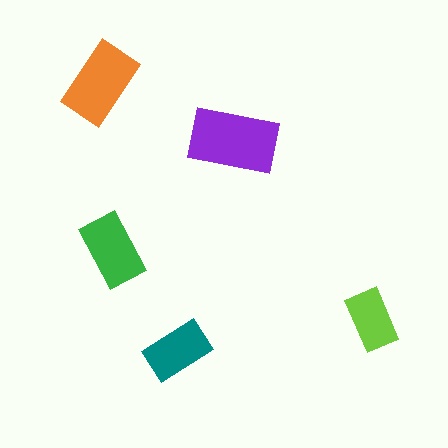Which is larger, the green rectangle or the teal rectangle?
The green one.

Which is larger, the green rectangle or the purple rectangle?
The purple one.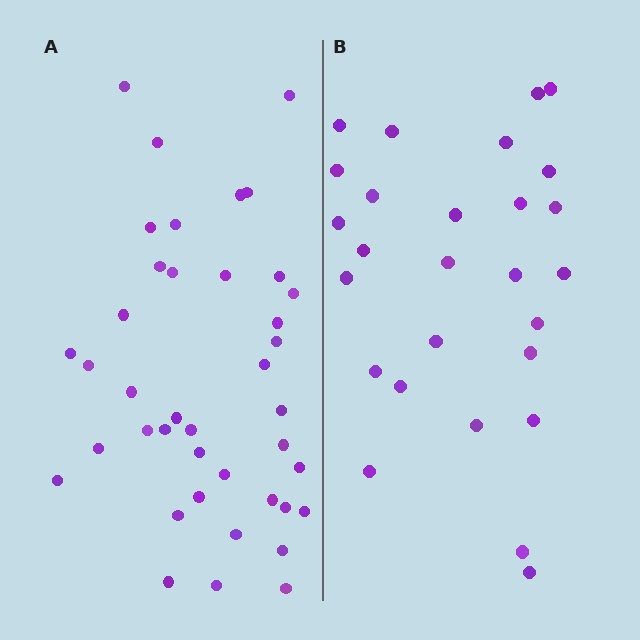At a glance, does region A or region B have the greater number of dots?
Region A (the left region) has more dots.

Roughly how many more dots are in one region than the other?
Region A has approximately 15 more dots than region B.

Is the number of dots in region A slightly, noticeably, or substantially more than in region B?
Region A has substantially more. The ratio is roughly 1.5 to 1.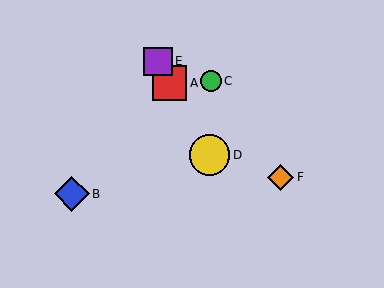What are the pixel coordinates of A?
Object A is at (170, 83).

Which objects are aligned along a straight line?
Objects A, D, E are aligned along a straight line.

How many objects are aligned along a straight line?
3 objects (A, D, E) are aligned along a straight line.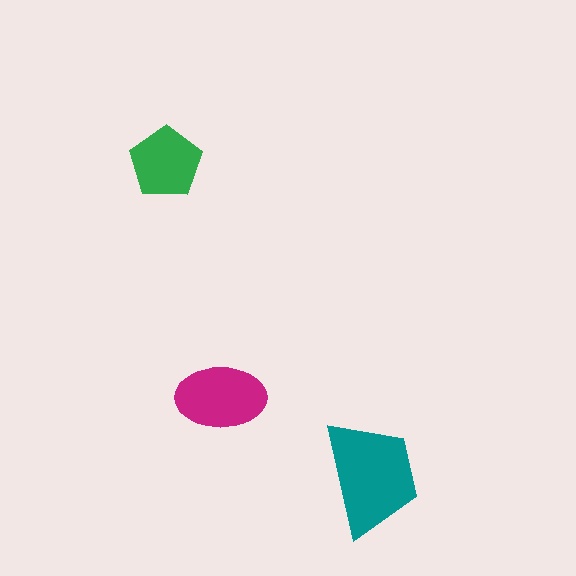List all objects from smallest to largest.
The green pentagon, the magenta ellipse, the teal trapezoid.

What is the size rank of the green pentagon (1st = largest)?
3rd.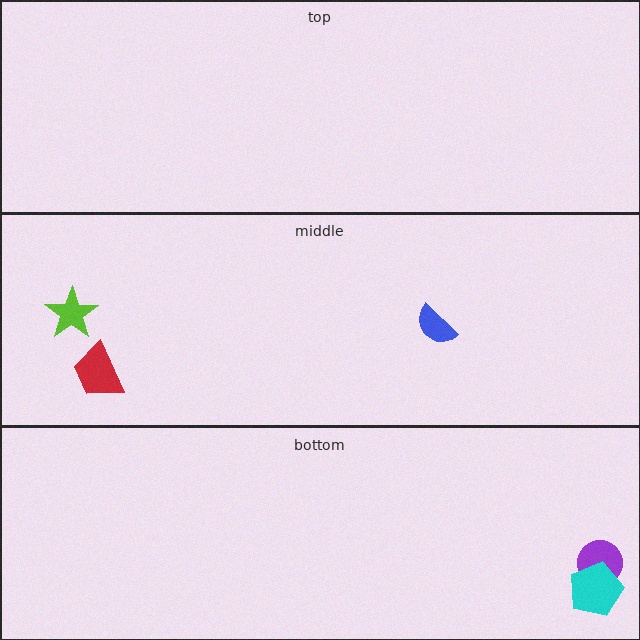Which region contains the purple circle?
The bottom region.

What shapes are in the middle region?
The lime star, the blue semicircle, the red trapezoid.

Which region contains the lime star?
The middle region.